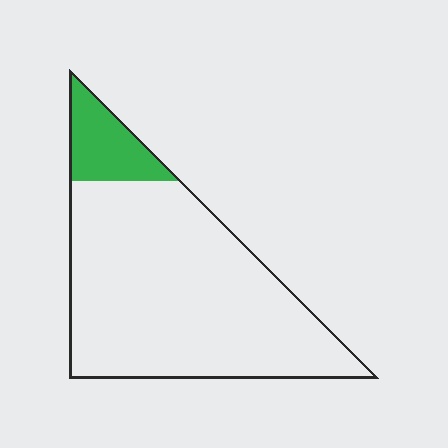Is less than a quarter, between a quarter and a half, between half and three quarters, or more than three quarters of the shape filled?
Less than a quarter.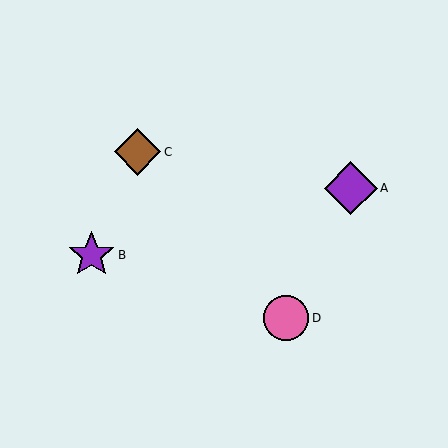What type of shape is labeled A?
Shape A is a purple diamond.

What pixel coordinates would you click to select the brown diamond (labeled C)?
Click at (138, 152) to select the brown diamond C.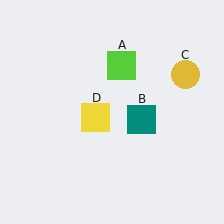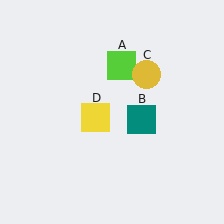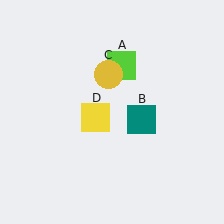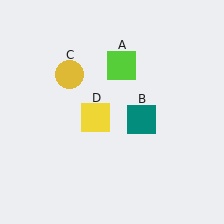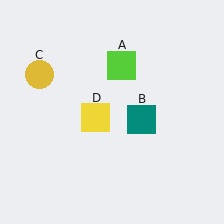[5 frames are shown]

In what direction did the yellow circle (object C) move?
The yellow circle (object C) moved left.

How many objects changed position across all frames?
1 object changed position: yellow circle (object C).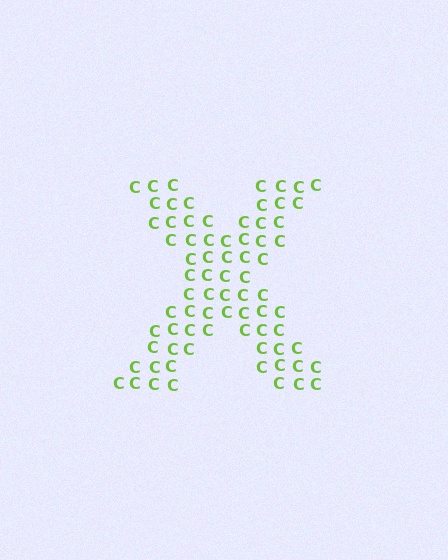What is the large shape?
The large shape is the letter X.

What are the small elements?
The small elements are letter C's.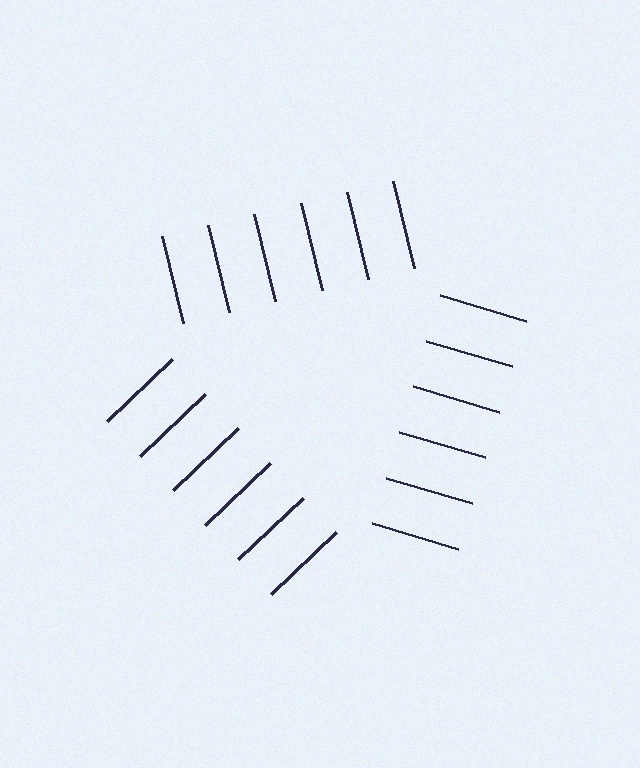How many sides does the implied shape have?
3 sides — the line-ends trace a triangle.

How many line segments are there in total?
18 — 6 along each of the 3 edges.